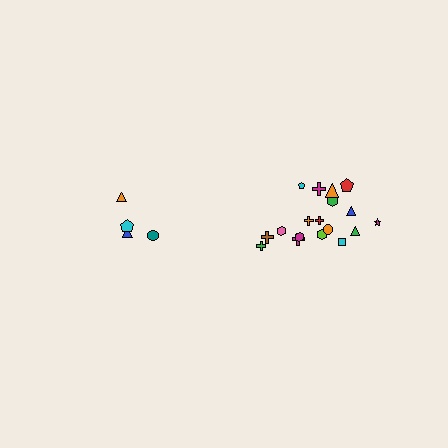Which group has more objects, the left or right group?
The right group.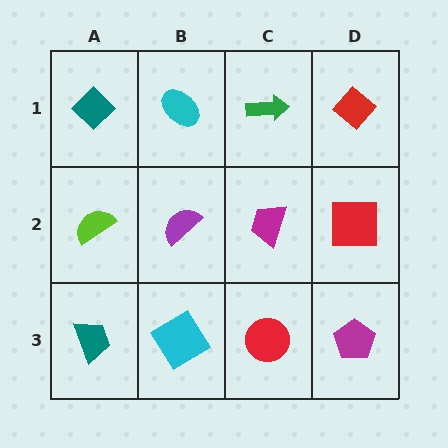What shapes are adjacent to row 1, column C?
A magenta trapezoid (row 2, column C), a cyan ellipse (row 1, column B), a red diamond (row 1, column D).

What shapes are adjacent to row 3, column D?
A red square (row 2, column D), a red circle (row 3, column C).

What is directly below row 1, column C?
A magenta trapezoid.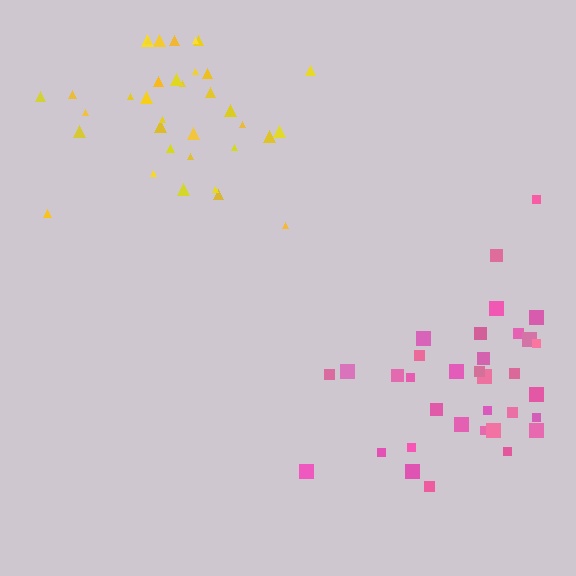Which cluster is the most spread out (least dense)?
Pink.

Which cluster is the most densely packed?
Yellow.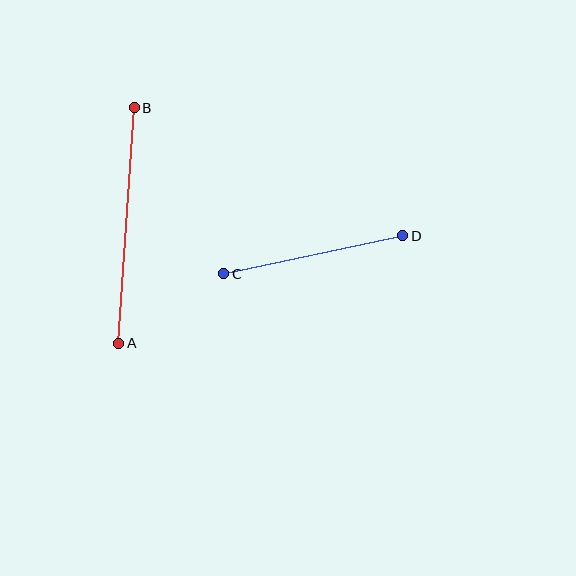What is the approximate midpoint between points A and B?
The midpoint is at approximately (126, 225) pixels.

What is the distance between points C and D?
The distance is approximately 183 pixels.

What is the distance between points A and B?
The distance is approximately 236 pixels.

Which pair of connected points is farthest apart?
Points A and B are farthest apart.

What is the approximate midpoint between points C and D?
The midpoint is at approximately (313, 255) pixels.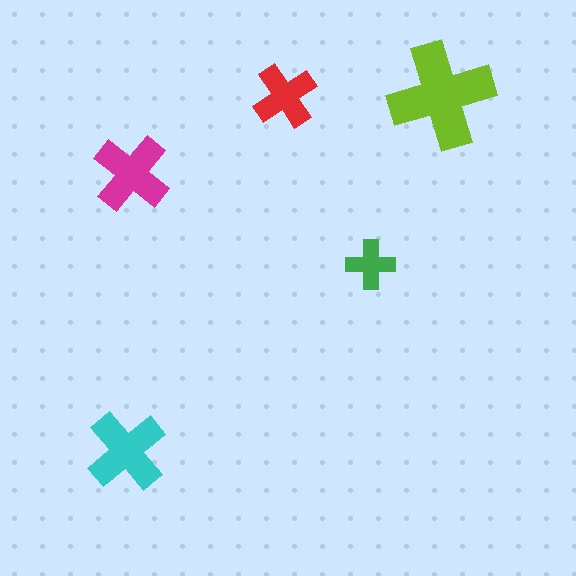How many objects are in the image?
There are 5 objects in the image.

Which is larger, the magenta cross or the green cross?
The magenta one.